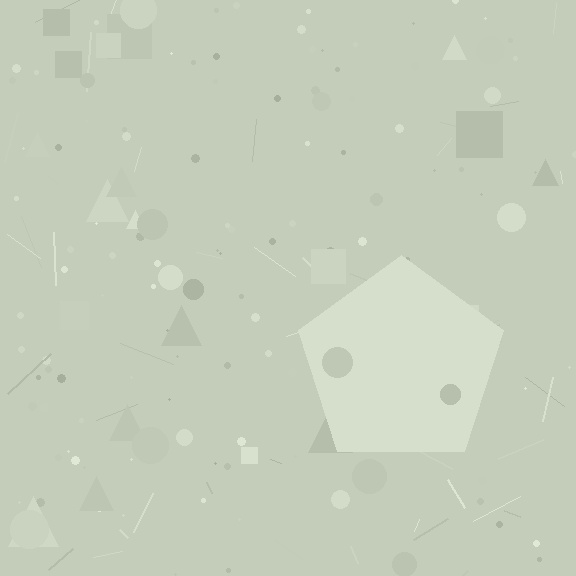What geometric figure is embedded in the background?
A pentagon is embedded in the background.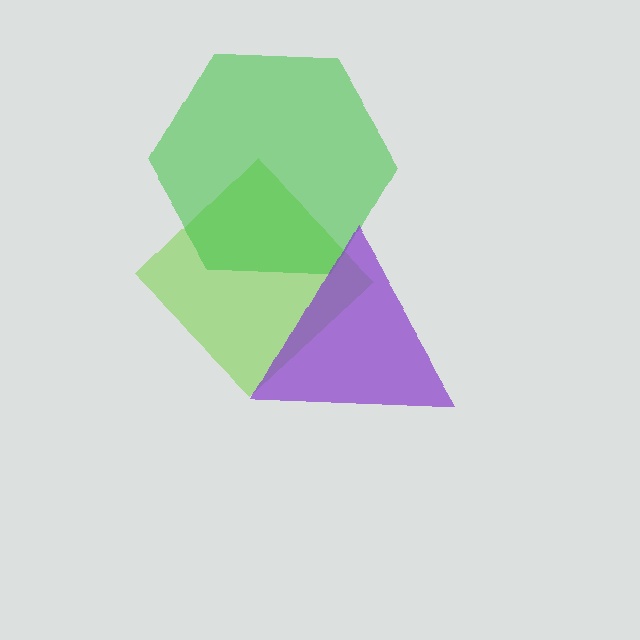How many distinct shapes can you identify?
There are 3 distinct shapes: a lime diamond, a green hexagon, a purple triangle.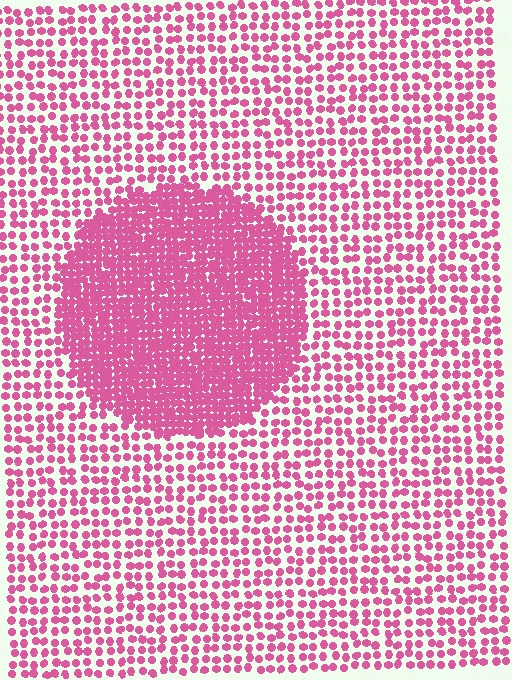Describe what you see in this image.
The image contains small pink elements arranged at two different densities. A circle-shaped region is visible where the elements are more densely packed than the surrounding area.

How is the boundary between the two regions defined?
The boundary is defined by a change in element density (approximately 2.3x ratio). All elements are the same color, size, and shape.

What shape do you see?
I see a circle.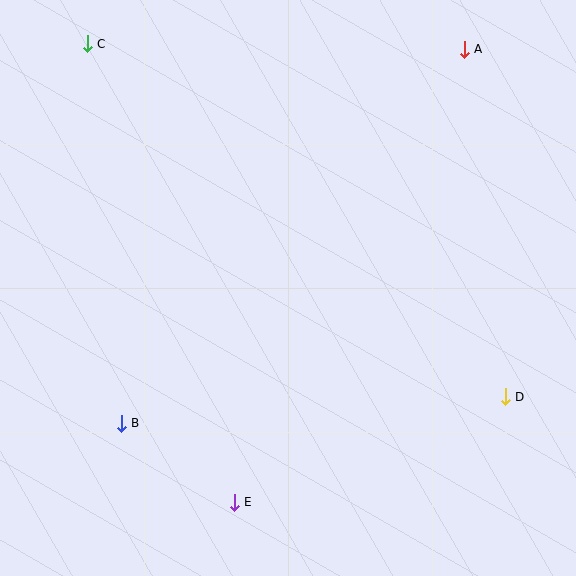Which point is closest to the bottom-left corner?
Point B is closest to the bottom-left corner.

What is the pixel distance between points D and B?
The distance between D and B is 385 pixels.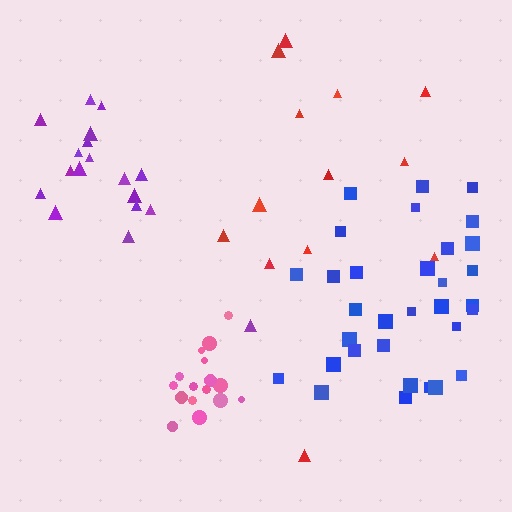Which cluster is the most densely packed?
Pink.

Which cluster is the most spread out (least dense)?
Red.